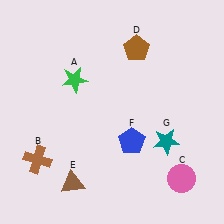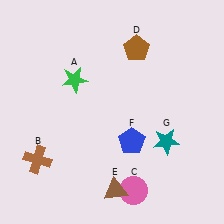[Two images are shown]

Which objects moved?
The objects that moved are: the pink circle (C), the brown triangle (E).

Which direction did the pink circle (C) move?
The pink circle (C) moved left.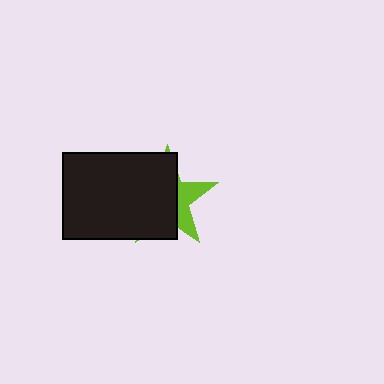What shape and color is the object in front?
The object in front is a black rectangle.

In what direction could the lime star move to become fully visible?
The lime star could move right. That would shift it out from behind the black rectangle entirely.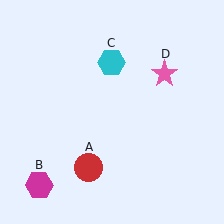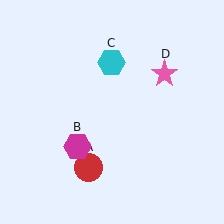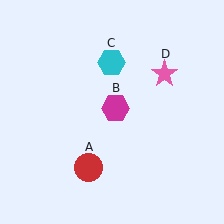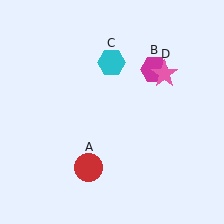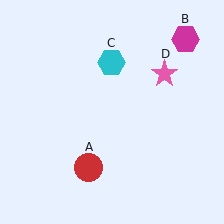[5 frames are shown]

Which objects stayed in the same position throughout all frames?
Red circle (object A) and cyan hexagon (object C) and pink star (object D) remained stationary.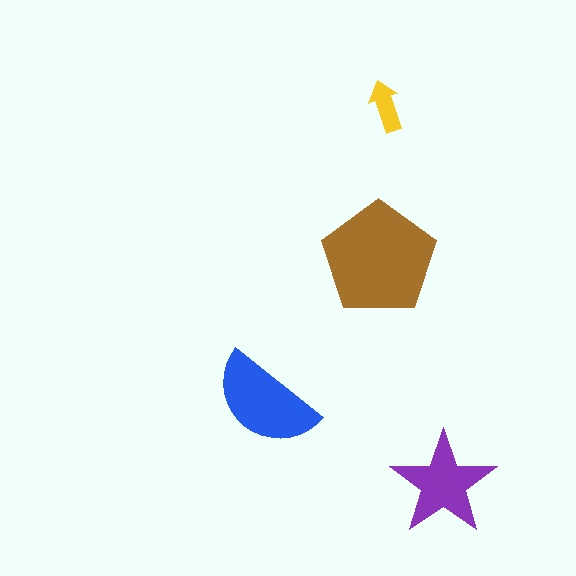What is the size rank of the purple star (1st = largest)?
3rd.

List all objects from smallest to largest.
The yellow arrow, the purple star, the blue semicircle, the brown pentagon.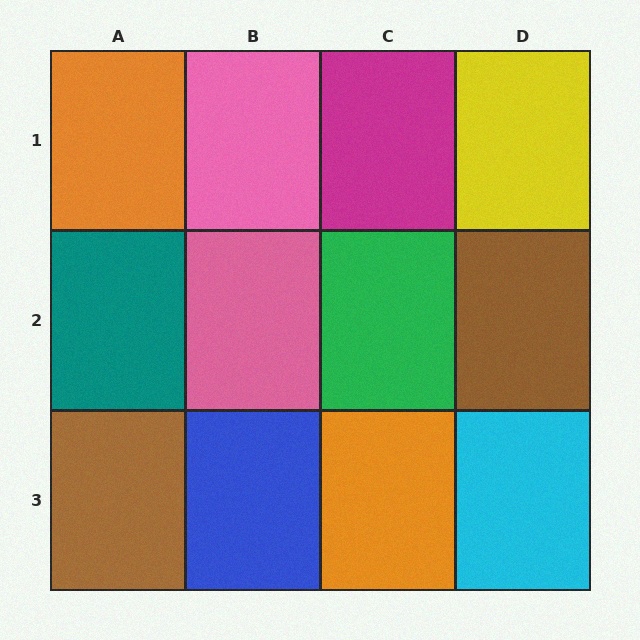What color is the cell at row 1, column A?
Orange.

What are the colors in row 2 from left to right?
Teal, pink, green, brown.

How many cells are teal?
1 cell is teal.